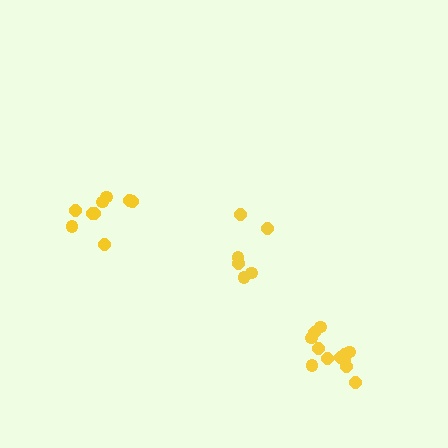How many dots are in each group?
Group 1: 6 dots, Group 2: 9 dots, Group 3: 12 dots (27 total).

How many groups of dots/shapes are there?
There are 3 groups.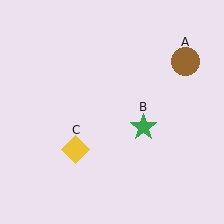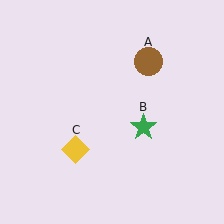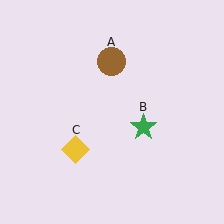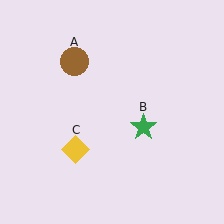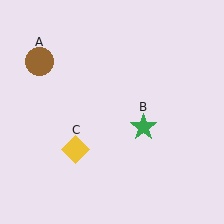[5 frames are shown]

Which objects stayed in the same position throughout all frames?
Green star (object B) and yellow diamond (object C) remained stationary.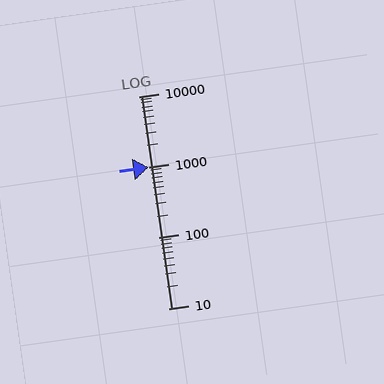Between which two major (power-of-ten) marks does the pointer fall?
The pointer is between 1000 and 10000.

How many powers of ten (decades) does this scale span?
The scale spans 3 decades, from 10 to 10000.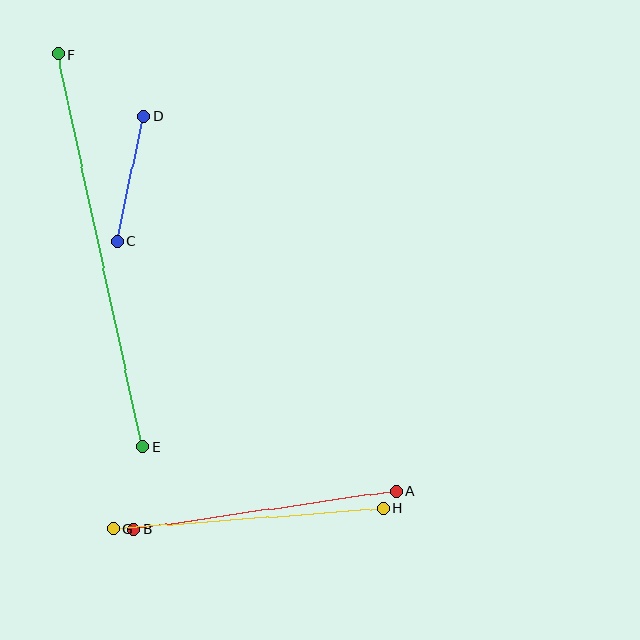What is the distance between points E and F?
The distance is approximately 402 pixels.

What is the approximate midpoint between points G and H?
The midpoint is at approximately (248, 518) pixels.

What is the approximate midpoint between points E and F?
The midpoint is at approximately (100, 250) pixels.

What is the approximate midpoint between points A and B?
The midpoint is at approximately (265, 510) pixels.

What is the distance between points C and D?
The distance is approximately 128 pixels.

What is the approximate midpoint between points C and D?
The midpoint is at approximately (130, 179) pixels.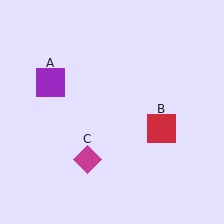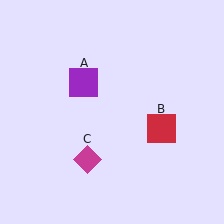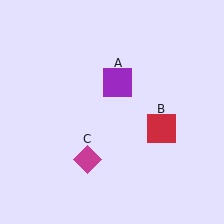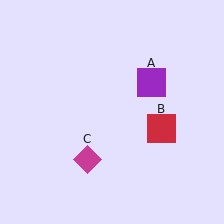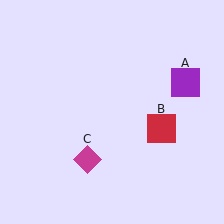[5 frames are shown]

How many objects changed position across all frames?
1 object changed position: purple square (object A).